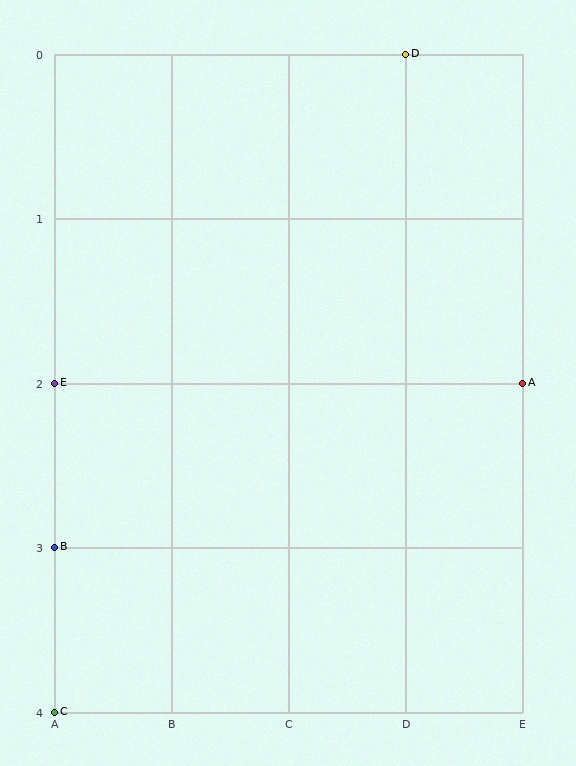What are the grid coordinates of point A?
Point A is at grid coordinates (E, 2).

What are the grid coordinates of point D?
Point D is at grid coordinates (D, 0).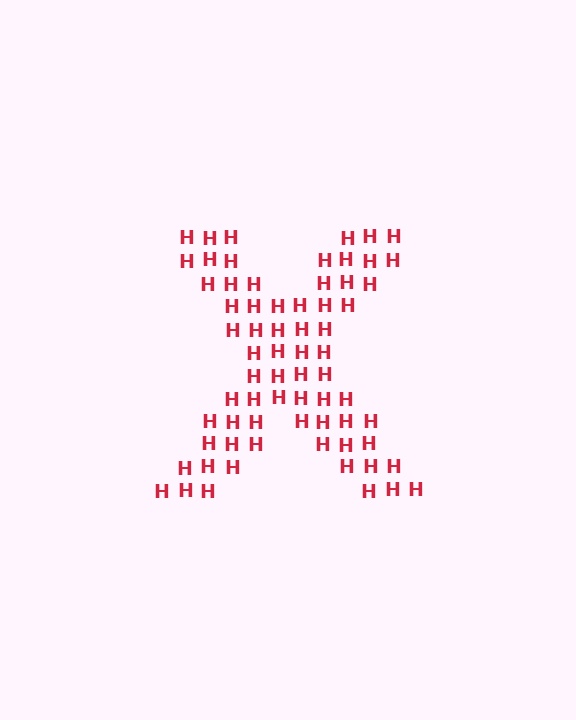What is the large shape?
The large shape is the letter X.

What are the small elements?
The small elements are letter H's.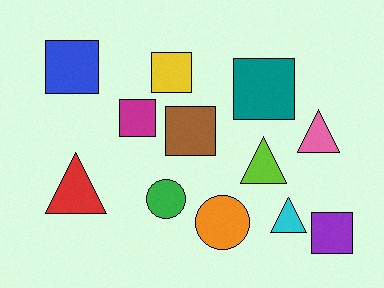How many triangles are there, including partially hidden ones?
There are 4 triangles.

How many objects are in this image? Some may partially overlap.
There are 12 objects.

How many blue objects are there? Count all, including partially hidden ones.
There is 1 blue object.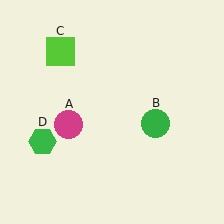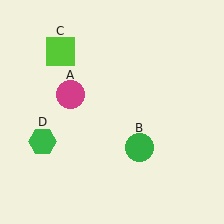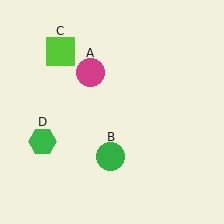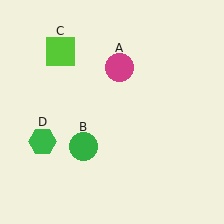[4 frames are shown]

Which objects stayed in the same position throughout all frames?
Lime square (object C) and green hexagon (object D) remained stationary.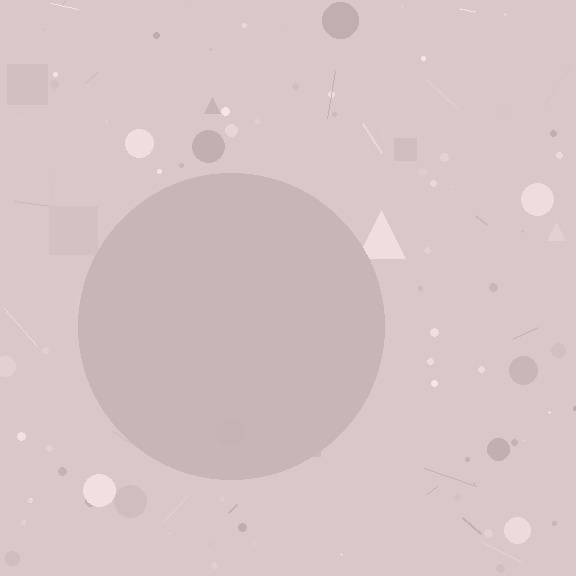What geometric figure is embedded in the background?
A circle is embedded in the background.